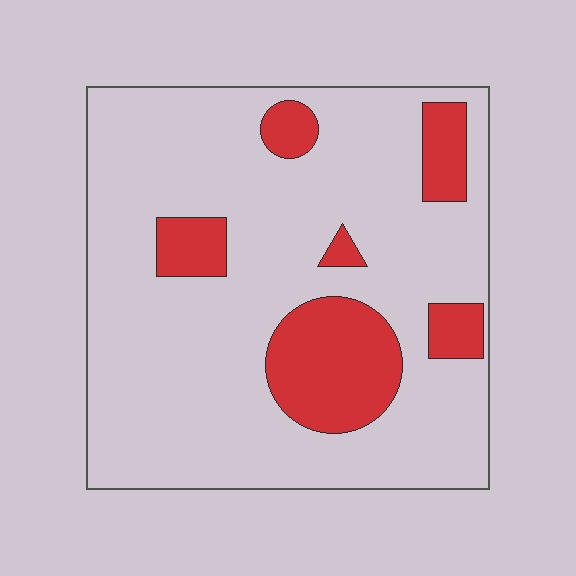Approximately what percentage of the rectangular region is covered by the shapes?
Approximately 20%.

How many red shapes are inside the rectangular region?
6.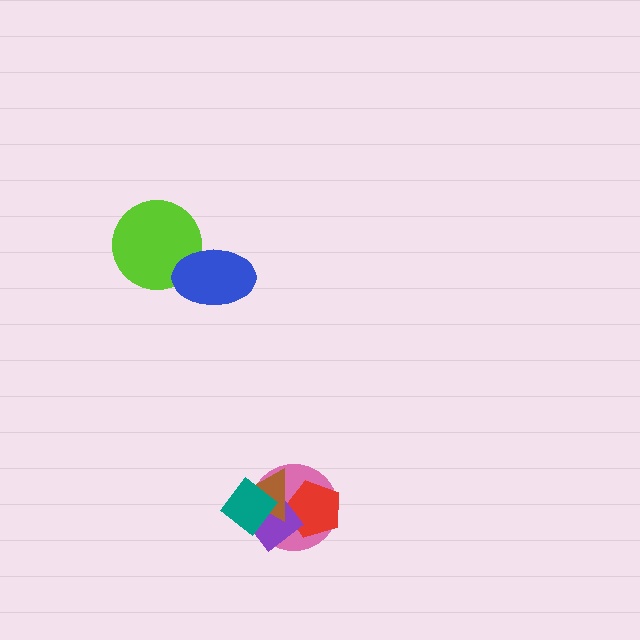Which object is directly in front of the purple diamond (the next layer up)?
The brown triangle is directly in front of the purple diamond.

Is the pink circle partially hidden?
Yes, it is partially covered by another shape.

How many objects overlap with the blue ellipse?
1 object overlaps with the blue ellipse.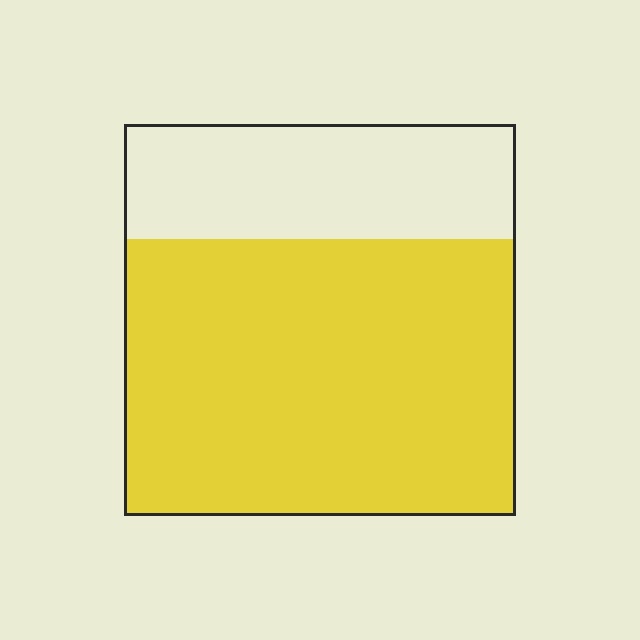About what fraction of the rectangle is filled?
About two thirds (2/3).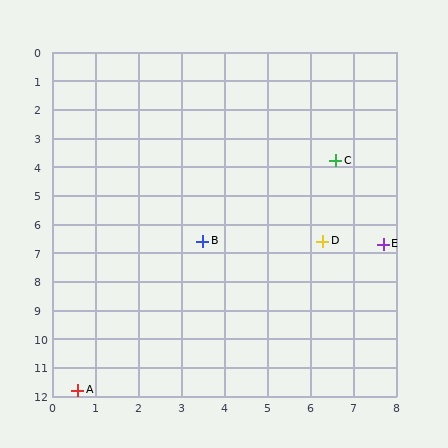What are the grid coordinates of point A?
Point A is at approximately (0.6, 11.8).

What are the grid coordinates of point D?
Point D is at approximately (6.3, 6.6).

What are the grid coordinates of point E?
Point E is at approximately (7.7, 6.7).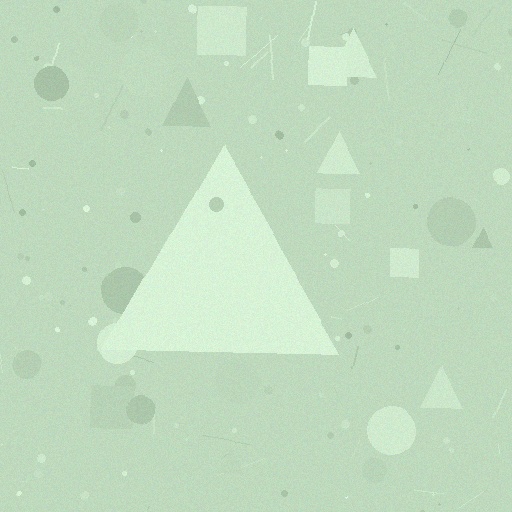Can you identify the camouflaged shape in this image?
The camouflaged shape is a triangle.